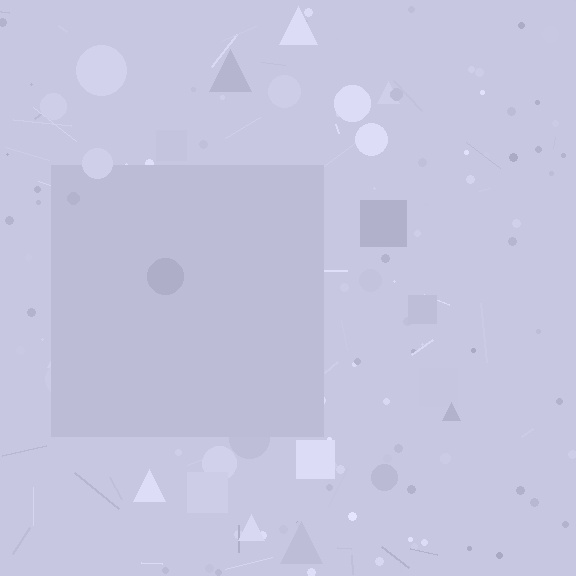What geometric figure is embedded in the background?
A square is embedded in the background.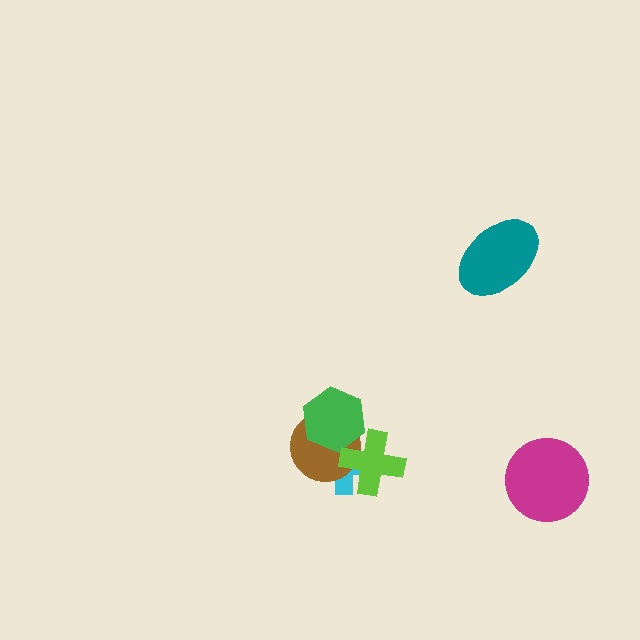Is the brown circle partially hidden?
Yes, it is partially covered by another shape.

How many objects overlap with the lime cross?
3 objects overlap with the lime cross.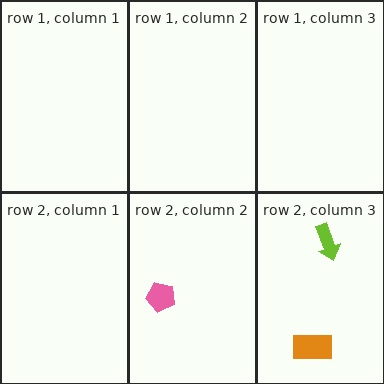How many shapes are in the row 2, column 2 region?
1.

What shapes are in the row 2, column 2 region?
The pink pentagon.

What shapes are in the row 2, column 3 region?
The lime arrow, the orange rectangle.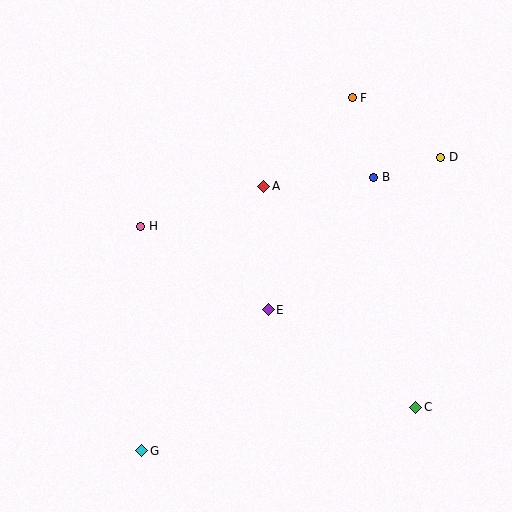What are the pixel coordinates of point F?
Point F is at (352, 98).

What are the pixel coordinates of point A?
Point A is at (264, 186).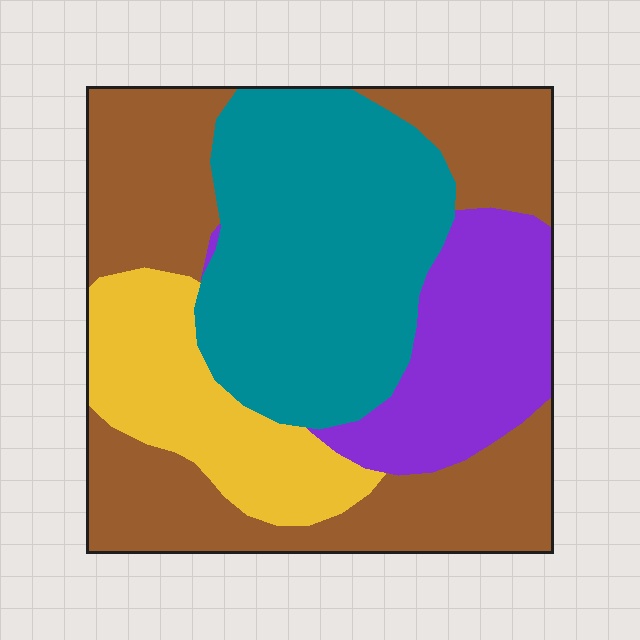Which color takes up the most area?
Brown, at roughly 35%.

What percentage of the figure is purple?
Purple covers roughly 15% of the figure.